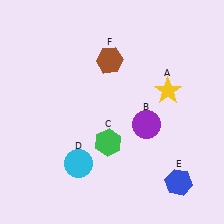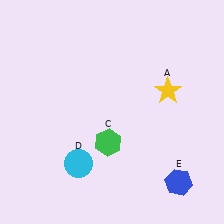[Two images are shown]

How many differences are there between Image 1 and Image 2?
There are 2 differences between the two images.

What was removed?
The purple circle (B), the brown hexagon (F) were removed in Image 2.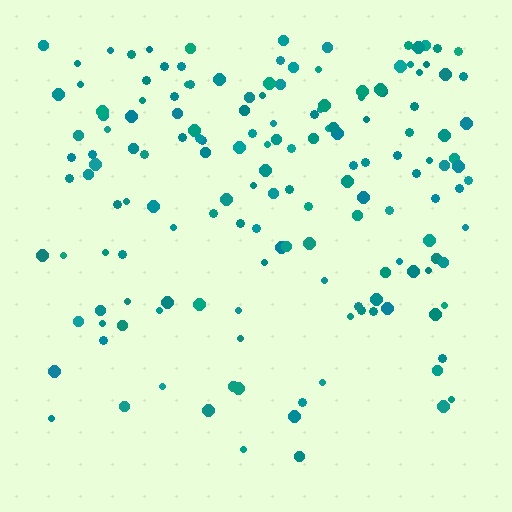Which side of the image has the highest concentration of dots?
The top.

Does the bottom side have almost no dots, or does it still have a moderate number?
Still a moderate number, just noticeably fewer than the top.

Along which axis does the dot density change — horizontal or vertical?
Vertical.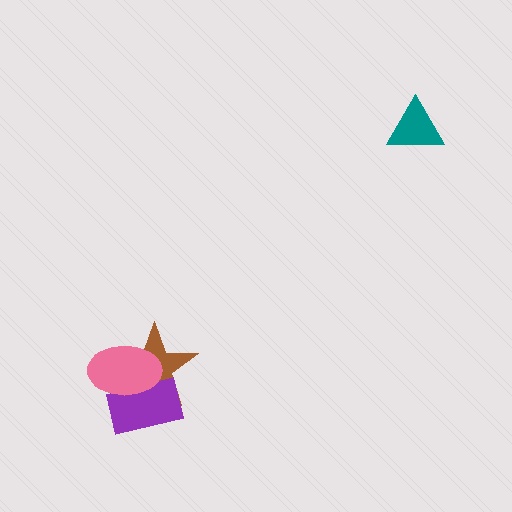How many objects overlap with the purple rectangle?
2 objects overlap with the purple rectangle.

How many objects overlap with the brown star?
2 objects overlap with the brown star.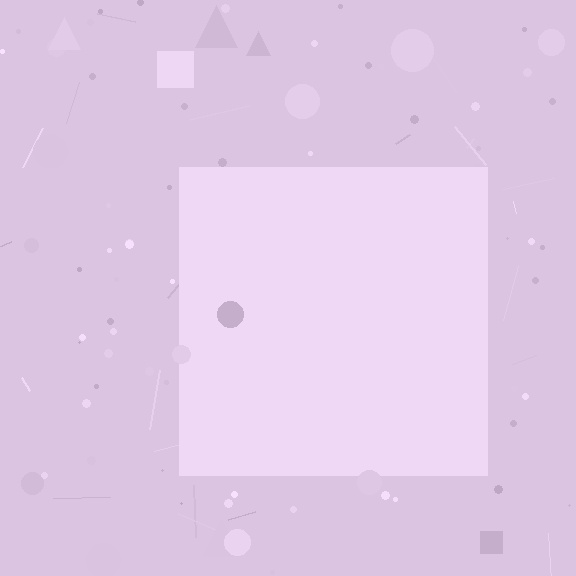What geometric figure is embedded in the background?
A square is embedded in the background.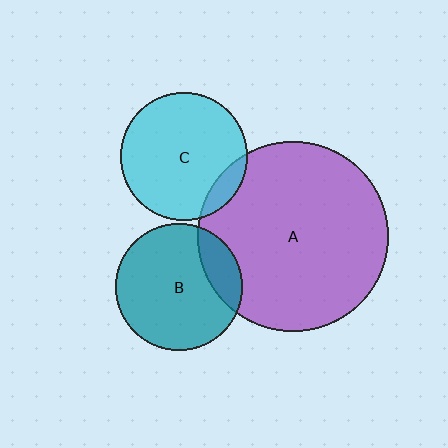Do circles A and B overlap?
Yes.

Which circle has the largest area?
Circle A (purple).